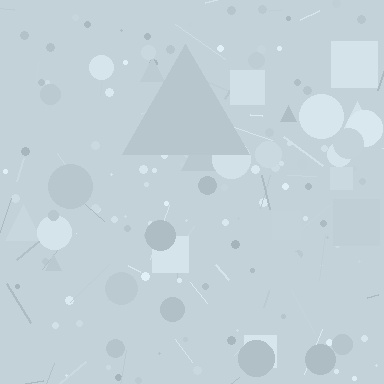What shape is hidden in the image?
A triangle is hidden in the image.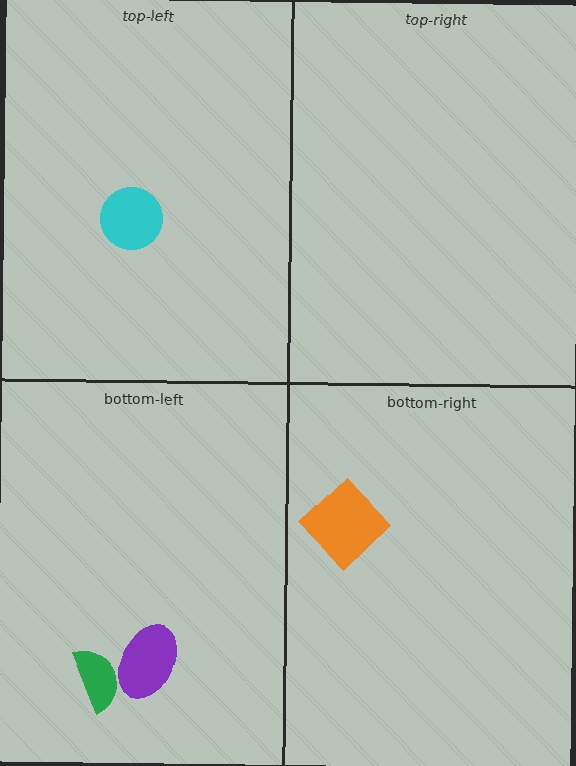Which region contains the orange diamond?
The bottom-right region.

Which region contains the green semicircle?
The bottom-left region.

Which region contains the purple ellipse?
The bottom-left region.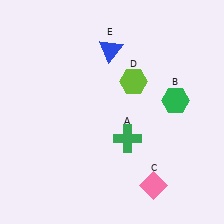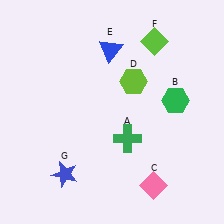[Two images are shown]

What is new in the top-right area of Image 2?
A lime diamond (F) was added in the top-right area of Image 2.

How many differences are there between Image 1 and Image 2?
There are 2 differences between the two images.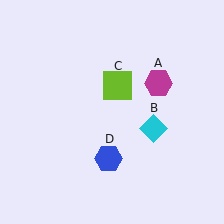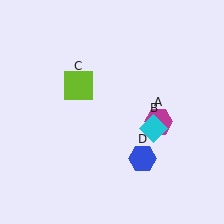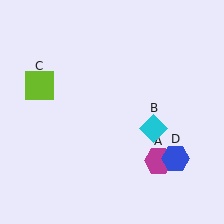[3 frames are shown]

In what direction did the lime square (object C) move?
The lime square (object C) moved left.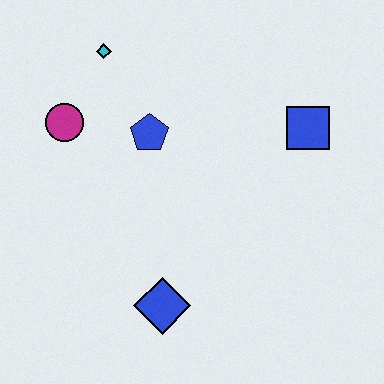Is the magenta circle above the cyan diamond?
No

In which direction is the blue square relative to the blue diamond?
The blue square is above the blue diamond.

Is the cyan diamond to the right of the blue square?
No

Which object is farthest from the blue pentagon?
The blue diamond is farthest from the blue pentagon.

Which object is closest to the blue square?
The blue pentagon is closest to the blue square.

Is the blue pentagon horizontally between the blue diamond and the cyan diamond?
Yes